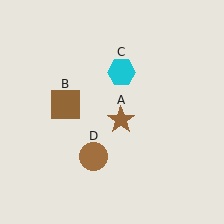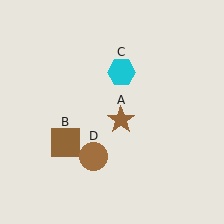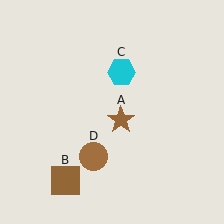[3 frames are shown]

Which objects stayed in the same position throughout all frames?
Brown star (object A) and cyan hexagon (object C) and brown circle (object D) remained stationary.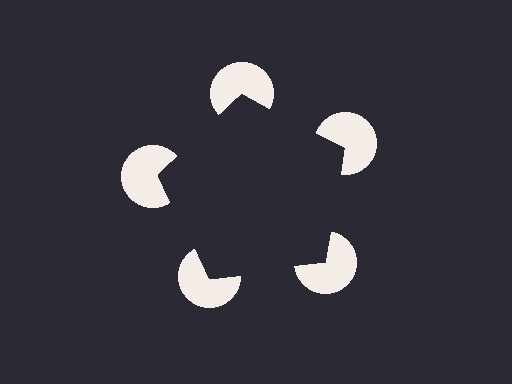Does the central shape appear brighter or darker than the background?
It typically appears slightly darker than the background, even though no actual brightness change is drawn.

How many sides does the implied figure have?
5 sides.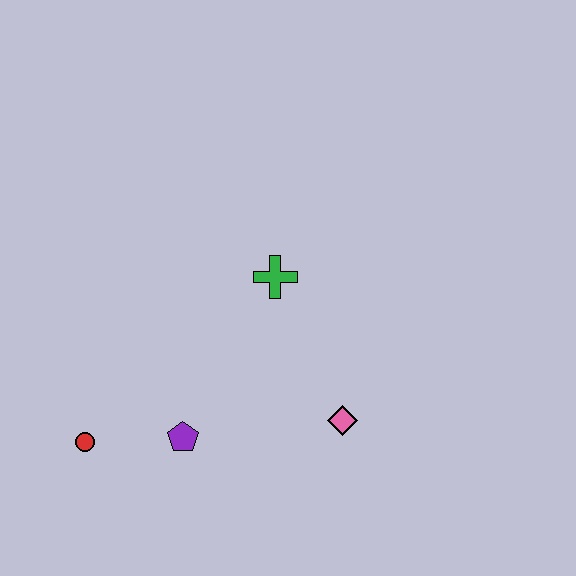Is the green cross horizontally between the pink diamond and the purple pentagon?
Yes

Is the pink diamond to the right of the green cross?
Yes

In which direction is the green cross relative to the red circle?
The green cross is to the right of the red circle.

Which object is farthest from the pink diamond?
The red circle is farthest from the pink diamond.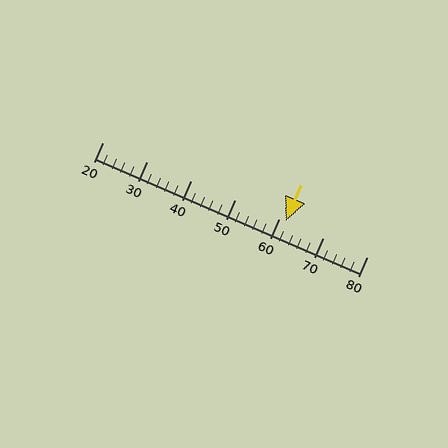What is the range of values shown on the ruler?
The ruler shows values from 20 to 80.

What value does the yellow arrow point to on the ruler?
The yellow arrow points to approximately 62.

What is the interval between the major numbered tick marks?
The major tick marks are spaced 10 units apart.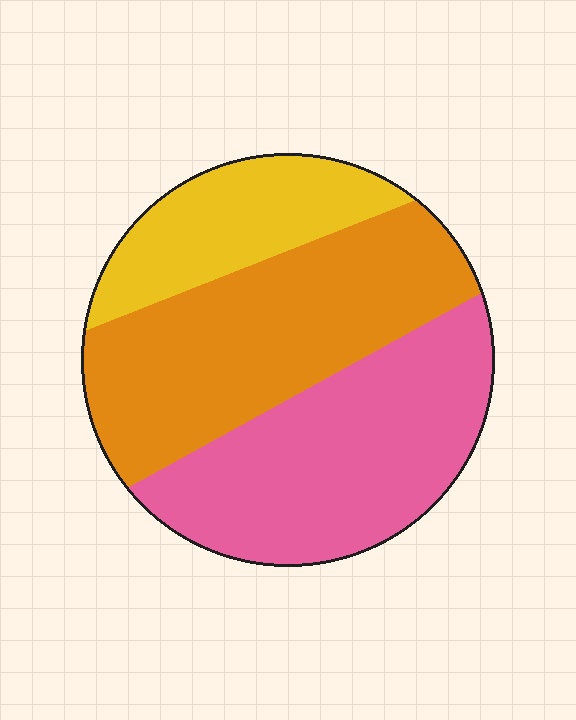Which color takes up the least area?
Yellow, at roughly 20%.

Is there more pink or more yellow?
Pink.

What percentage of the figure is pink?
Pink covers around 40% of the figure.